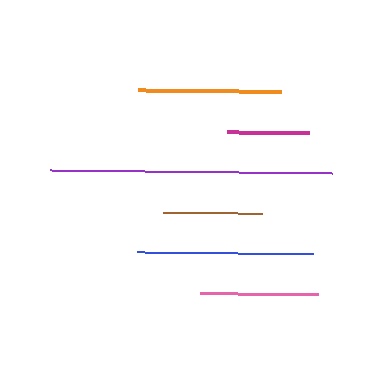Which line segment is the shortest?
The magenta line is the shortest at approximately 82 pixels.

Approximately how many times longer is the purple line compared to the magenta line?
The purple line is approximately 3.5 times the length of the magenta line.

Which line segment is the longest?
The purple line is the longest at approximately 282 pixels.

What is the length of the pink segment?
The pink segment is approximately 119 pixels long.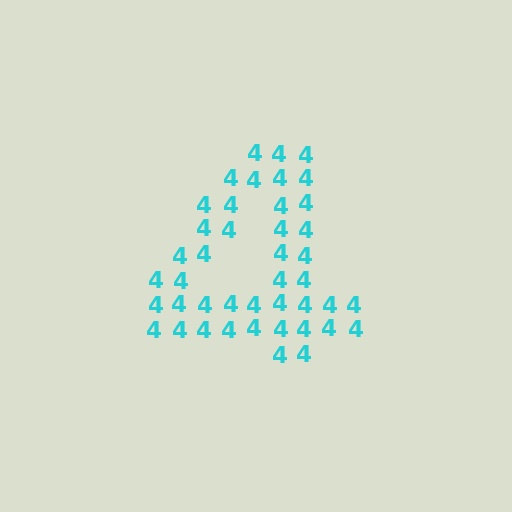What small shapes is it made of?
It is made of small digit 4's.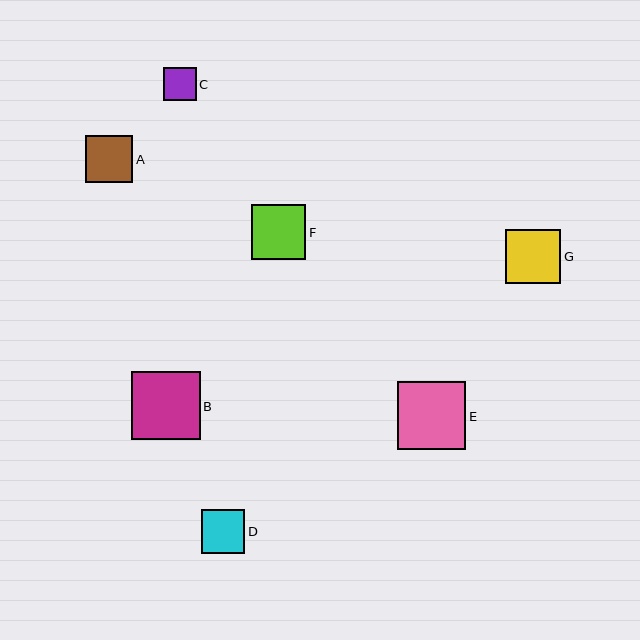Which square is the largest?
Square B is the largest with a size of approximately 68 pixels.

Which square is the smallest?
Square C is the smallest with a size of approximately 32 pixels.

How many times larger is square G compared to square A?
Square G is approximately 1.2 times the size of square A.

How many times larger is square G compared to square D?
Square G is approximately 1.2 times the size of square D.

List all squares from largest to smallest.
From largest to smallest: B, E, F, G, A, D, C.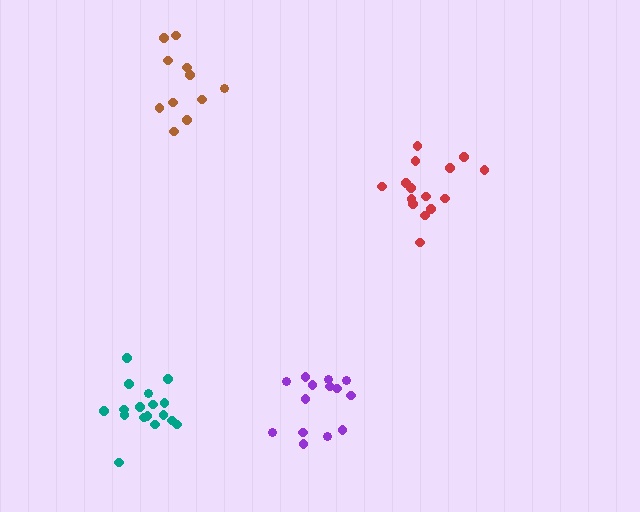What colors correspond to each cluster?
The clusters are colored: purple, brown, red, teal.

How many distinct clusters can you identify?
There are 4 distinct clusters.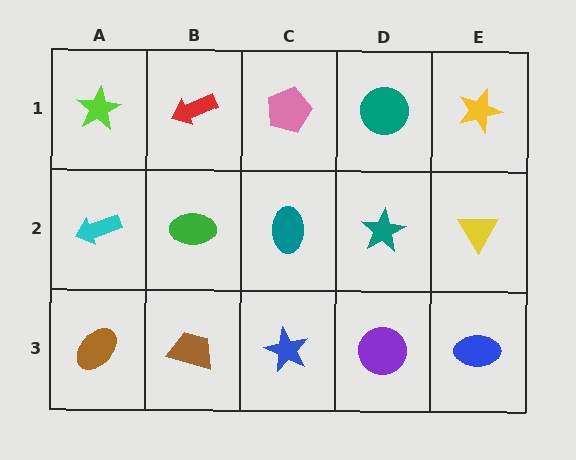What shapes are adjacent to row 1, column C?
A teal ellipse (row 2, column C), a red arrow (row 1, column B), a teal circle (row 1, column D).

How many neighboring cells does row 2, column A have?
3.